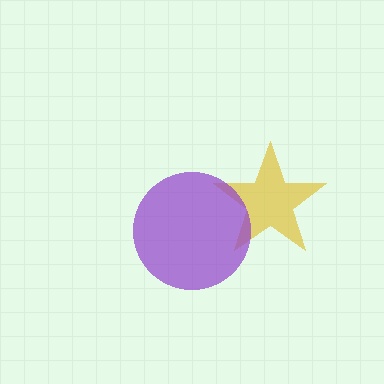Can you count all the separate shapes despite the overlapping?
Yes, there are 2 separate shapes.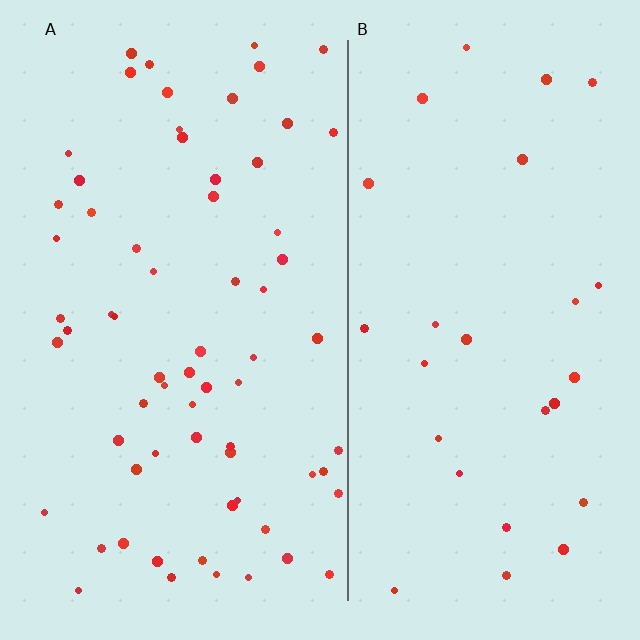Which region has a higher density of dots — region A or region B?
A (the left).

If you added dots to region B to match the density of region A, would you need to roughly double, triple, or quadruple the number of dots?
Approximately double.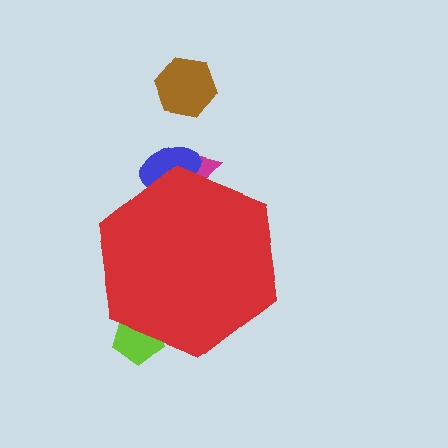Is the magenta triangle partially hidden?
Yes, the magenta triangle is partially hidden behind the red hexagon.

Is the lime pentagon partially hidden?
Yes, the lime pentagon is partially hidden behind the red hexagon.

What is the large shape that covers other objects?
A red hexagon.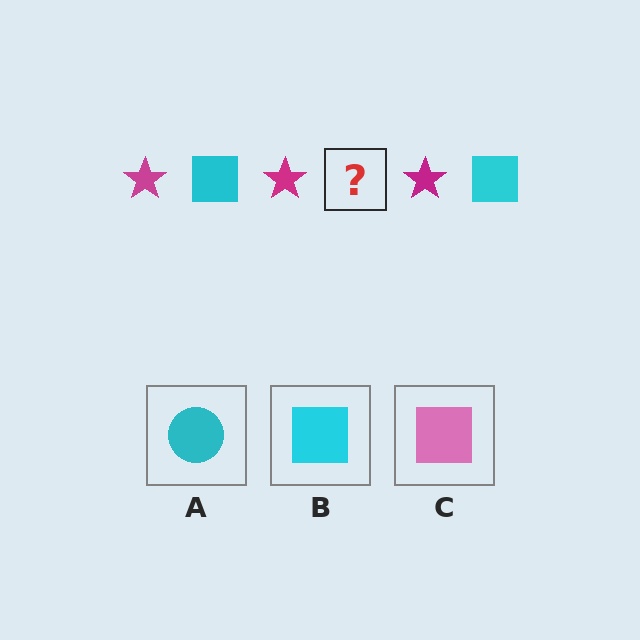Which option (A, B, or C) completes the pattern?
B.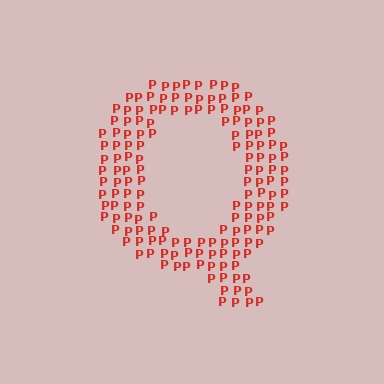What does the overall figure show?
The overall figure shows the letter Q.